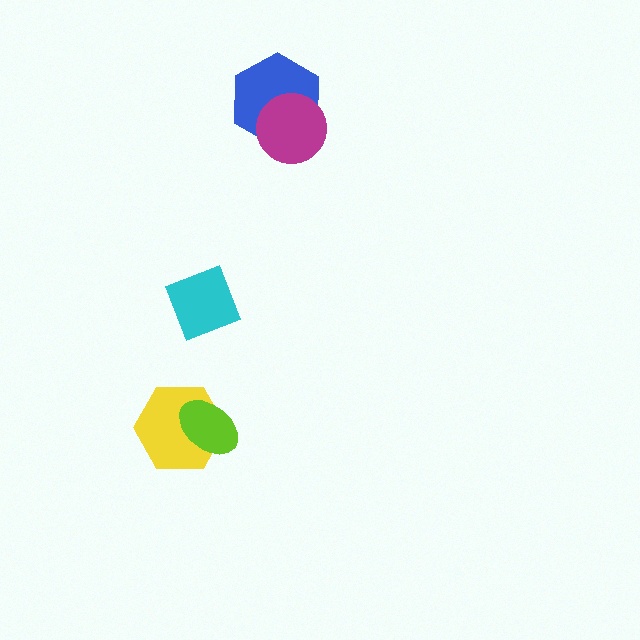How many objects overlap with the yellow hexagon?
1 object overlaps with the yellow hexagon.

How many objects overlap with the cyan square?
0 objects overlap with the cyan square.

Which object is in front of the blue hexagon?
The magenta circle is in front of the blue hexagon.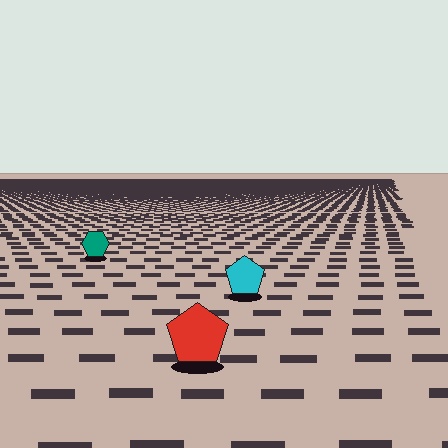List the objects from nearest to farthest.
From nearest to farthest: the red pentagon, the cyan pentagon, the teal hexagon.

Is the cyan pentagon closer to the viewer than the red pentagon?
No. The red pentagon is closer — you can tell from the texture gradient: the ground texture is coarser near it.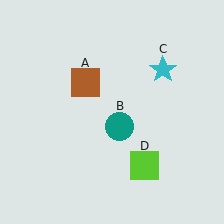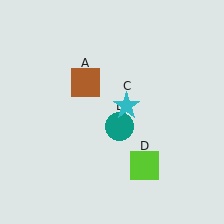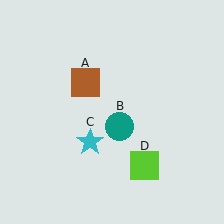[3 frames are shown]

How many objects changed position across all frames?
1 object changed position: cyan star (object C).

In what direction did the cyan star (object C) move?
The cyan star (object C) moved down and to the left.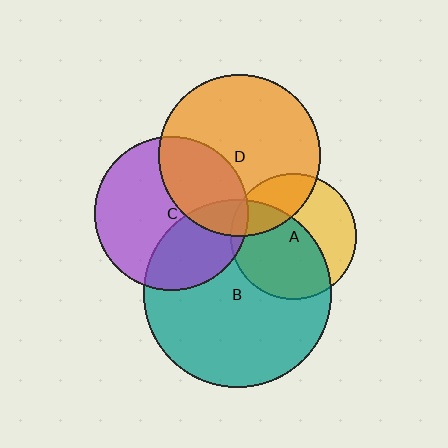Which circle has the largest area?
Circle B (teal).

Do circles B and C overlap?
Yes.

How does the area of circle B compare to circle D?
Approximately 1.3 times.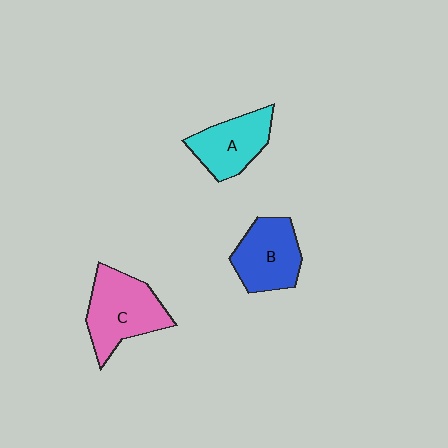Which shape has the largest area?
Shape C (pink).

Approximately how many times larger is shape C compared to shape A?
Approximately 1.3 times.